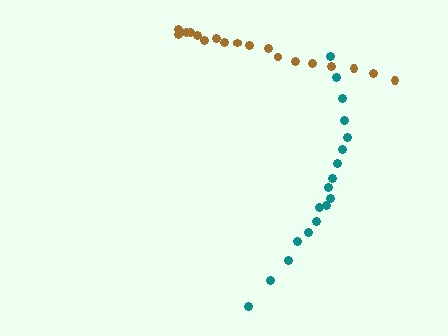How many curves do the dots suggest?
There are 2 distinct paths.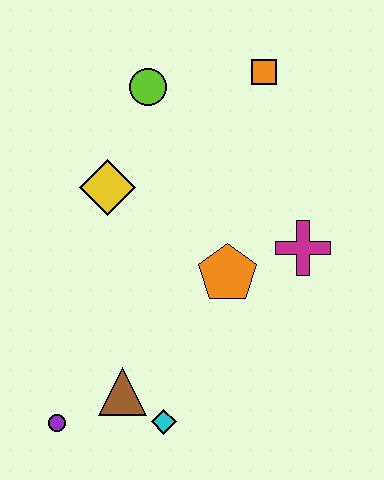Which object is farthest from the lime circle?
The purple circle is farthest from the lime circle.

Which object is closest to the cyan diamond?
The brown triangle is closest to the cyan diamond.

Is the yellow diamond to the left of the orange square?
Yes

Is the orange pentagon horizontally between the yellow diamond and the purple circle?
No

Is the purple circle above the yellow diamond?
No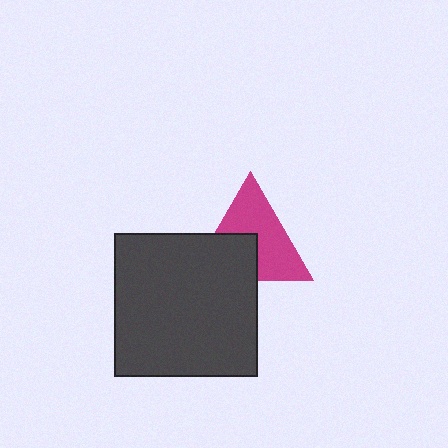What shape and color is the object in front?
The object in front is a dark gray square.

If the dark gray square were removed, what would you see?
You would see the complete magenta triangle.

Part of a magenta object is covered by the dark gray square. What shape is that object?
It is a triangle.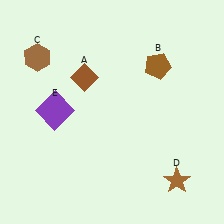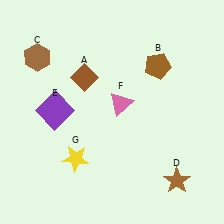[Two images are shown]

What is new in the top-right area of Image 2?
A pink triangle (F) was added in the top-right area of Image 2.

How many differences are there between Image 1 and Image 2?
There are 2 differences between the two images.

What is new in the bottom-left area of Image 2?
A yellow star (G) was added in the bottom-left area of Image 2.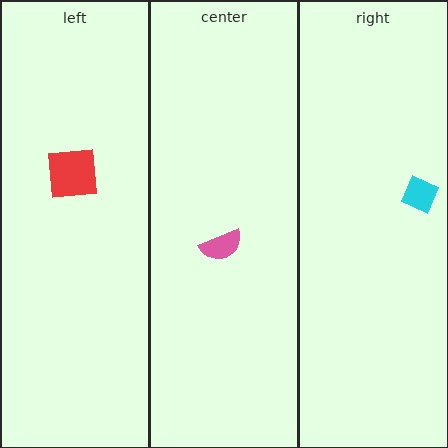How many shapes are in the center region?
1.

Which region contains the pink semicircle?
The center region.